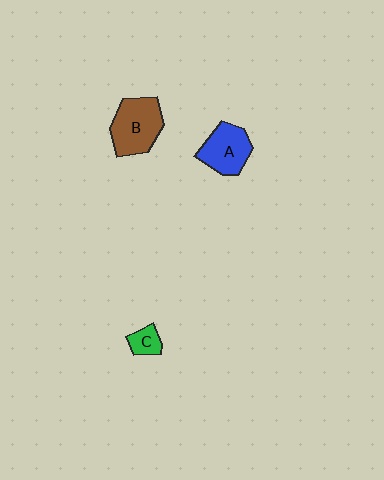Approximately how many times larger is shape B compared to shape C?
Approximately 3.1 times.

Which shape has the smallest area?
Shape C (green).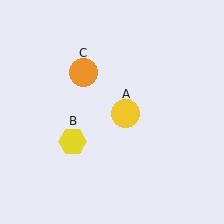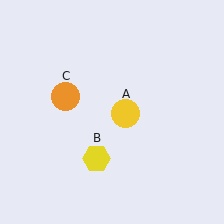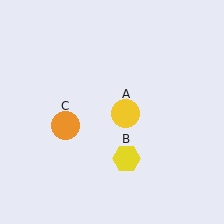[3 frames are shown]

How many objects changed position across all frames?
2 objects changed position: yellow hexagon (object B), orange circle (object C).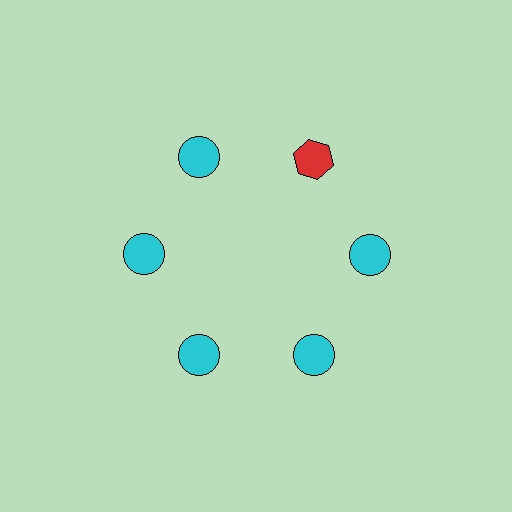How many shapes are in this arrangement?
There are 6 shapes arranged in a ring pattern.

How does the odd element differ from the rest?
It differs in both color (red instead of cyan) and shape (hexagon instead of circle).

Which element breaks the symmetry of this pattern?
The red hexagon at roughly the 1 o'clock position breaks the symmetry. All other shapes are cyan circles.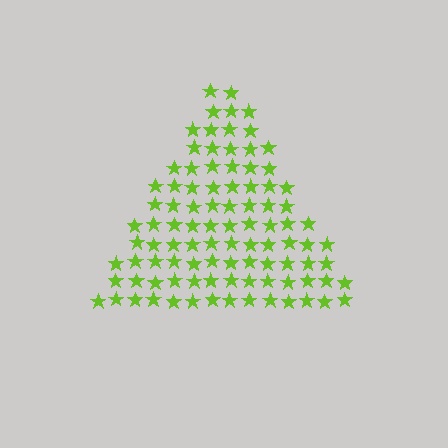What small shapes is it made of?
It is made of small stars.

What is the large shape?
The large shape is a triangle.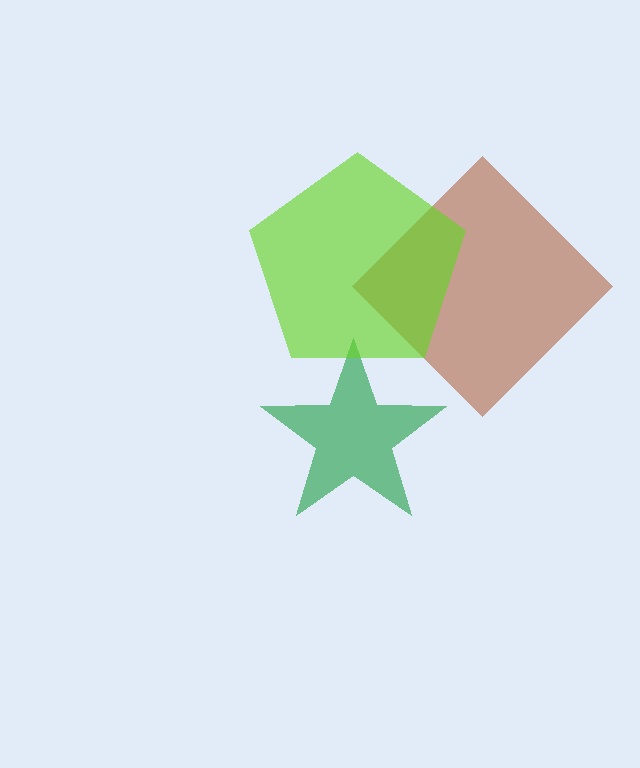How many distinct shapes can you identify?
There are 3 distinct shapes: a green star, a brown diamond, a lime pentagon.